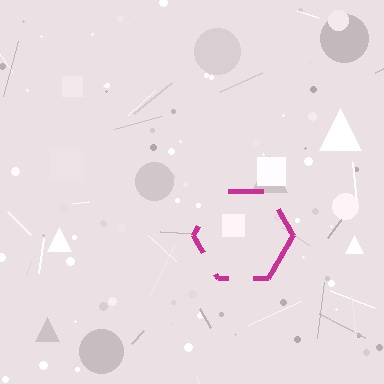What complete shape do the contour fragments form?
The contour fragments form a hexagon.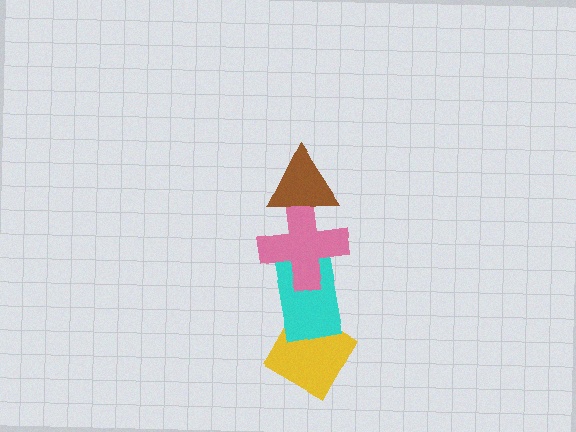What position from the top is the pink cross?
The pink cross is 2nd from the top.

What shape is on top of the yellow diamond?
The cyan rectangle is on top of the yellow diamond.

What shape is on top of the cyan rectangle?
The pink cross is on top of the cyan rectangle.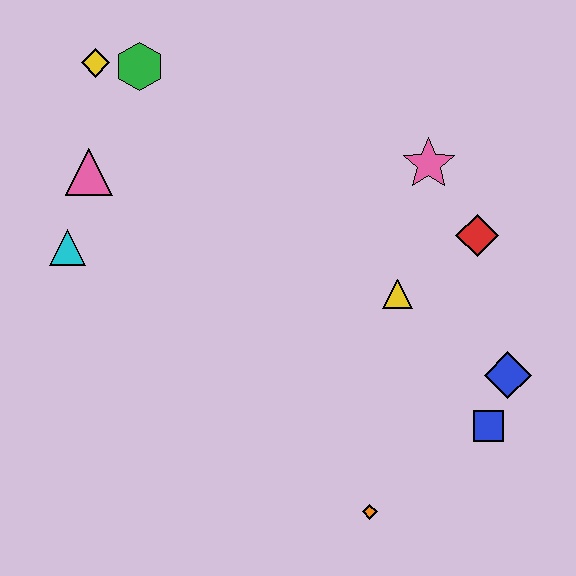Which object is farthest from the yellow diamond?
The blue square is farthest from the yellow diamond.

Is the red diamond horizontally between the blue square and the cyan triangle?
Yes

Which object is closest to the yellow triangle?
The red diamond is closest to the yellow triangle.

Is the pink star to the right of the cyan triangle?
Yes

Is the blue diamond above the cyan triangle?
No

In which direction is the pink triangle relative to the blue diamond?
The pink triangle is to the left of the blue diamond.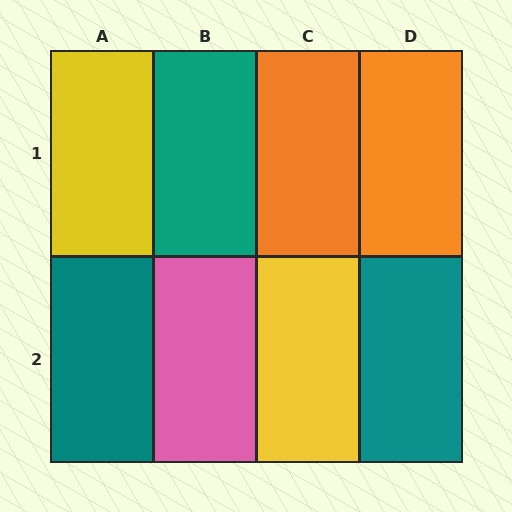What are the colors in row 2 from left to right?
Teal, pink, yellow, teal.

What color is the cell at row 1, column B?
Teal.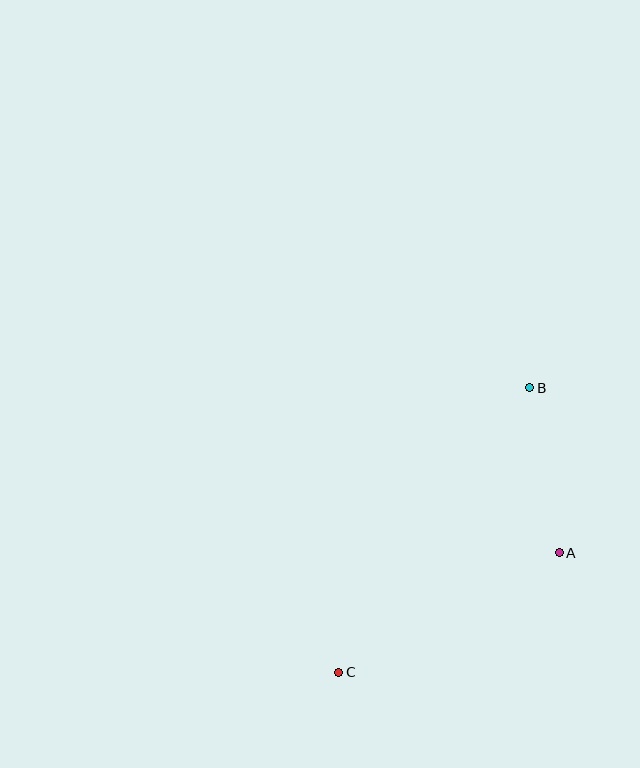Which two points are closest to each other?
Points A and B are closest to each other.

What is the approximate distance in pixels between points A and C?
The distance between A and C is approximately 251 pixels.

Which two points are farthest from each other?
Points B and C are farthest from each other.